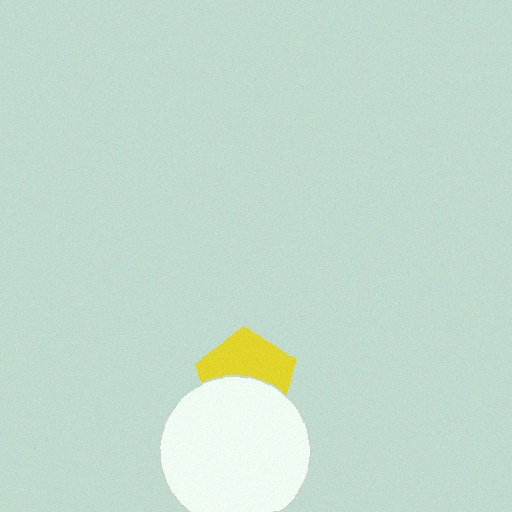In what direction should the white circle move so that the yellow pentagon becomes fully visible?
The white circle should move down. That is the shortest direction to clear the overlap and leave the yellow pentagon fully visible.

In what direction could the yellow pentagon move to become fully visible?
The yellow pentagon could move up. That would shift it out from behind the white circle entirely.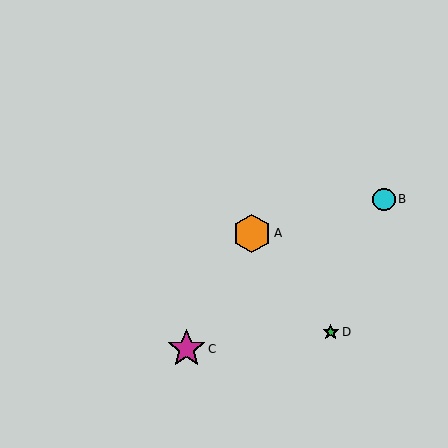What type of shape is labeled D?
Shape D is a green star.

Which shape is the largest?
The orange hexagon (labeled A) is the largest.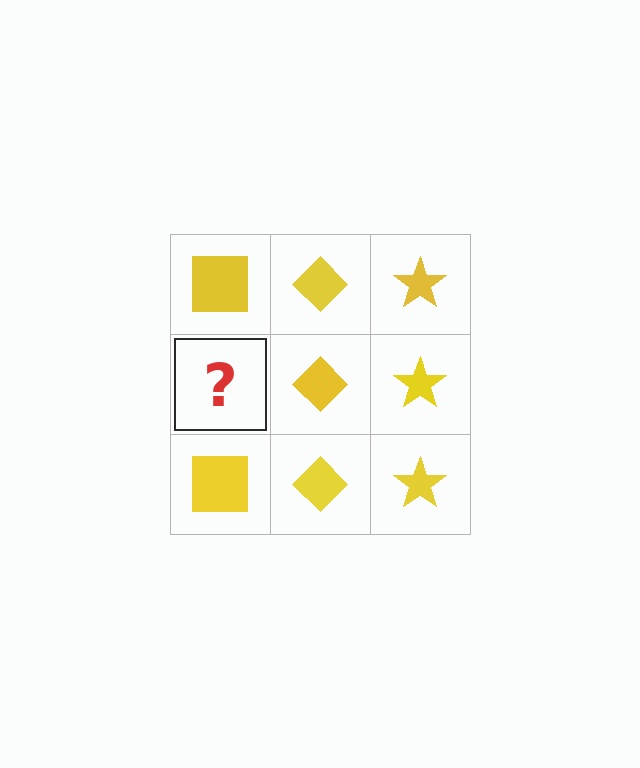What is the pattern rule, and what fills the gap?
The rule is that each column has a consistent shape. The gap should be filled with a yellow square.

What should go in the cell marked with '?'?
The missing cell should contain a yellow square.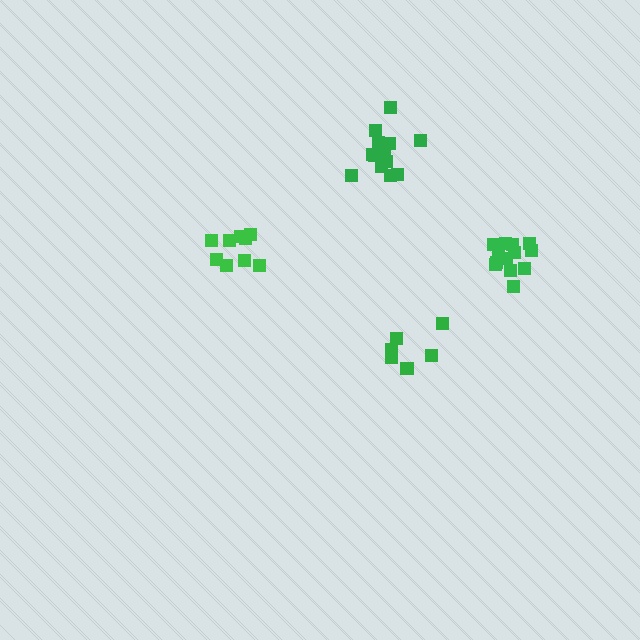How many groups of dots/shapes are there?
There are 4 groups.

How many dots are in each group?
Group 1: 9 dots, Group 2: 13 dots, Group 3: 8 dots, Group 4: 13 dots (43 total).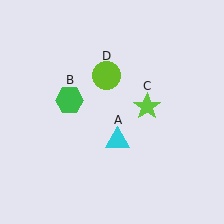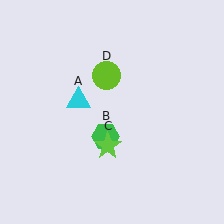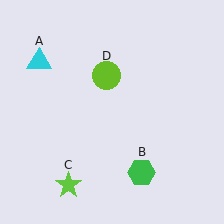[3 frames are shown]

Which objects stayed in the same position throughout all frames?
Lime circle (object D) remained stationary.